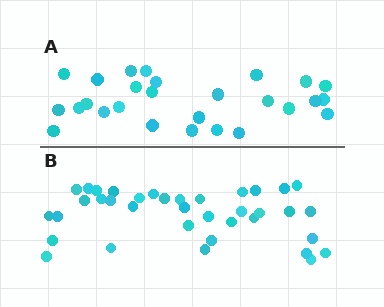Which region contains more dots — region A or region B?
Region B (the bottom region) has more dots.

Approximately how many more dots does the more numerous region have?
Region B has roughly 10 or so more dots than region A.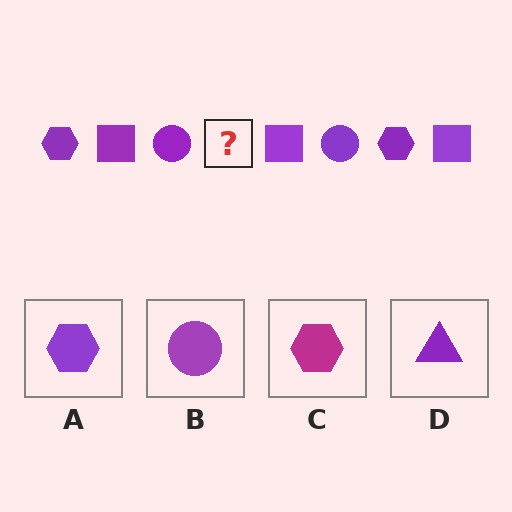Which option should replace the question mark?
Option A.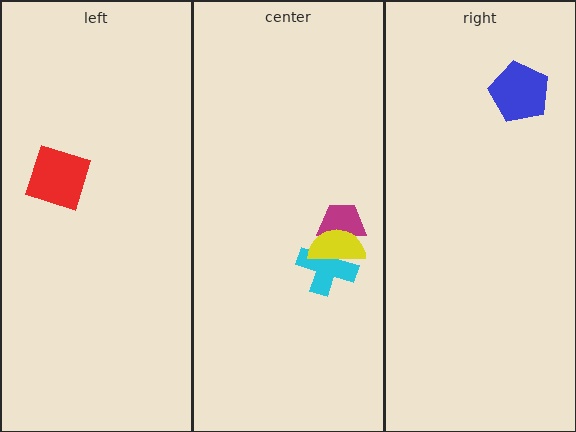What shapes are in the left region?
The red square.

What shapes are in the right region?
The blue pentagon.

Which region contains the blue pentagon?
The right region.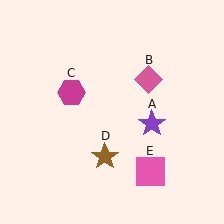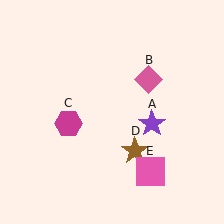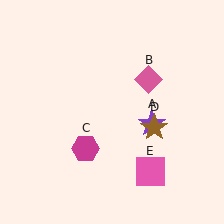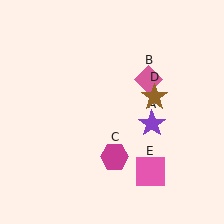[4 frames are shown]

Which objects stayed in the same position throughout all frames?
Purple star (object A) and pink diamond (object B) and pink square (object E) remained stationary.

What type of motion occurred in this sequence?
The magenta hexagon (object C), brown star (object D) rotated counterclockwise around the center of the scene.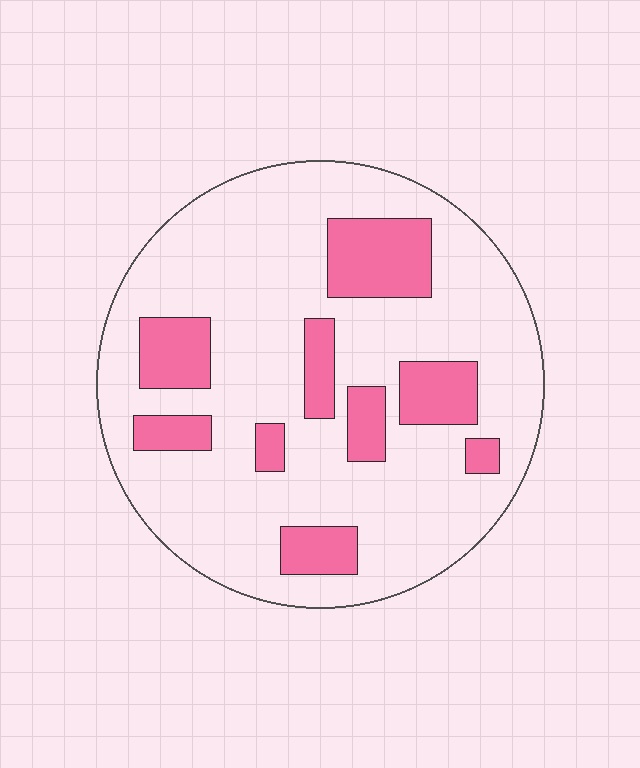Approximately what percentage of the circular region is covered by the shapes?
Approximately 20%.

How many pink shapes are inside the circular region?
9.